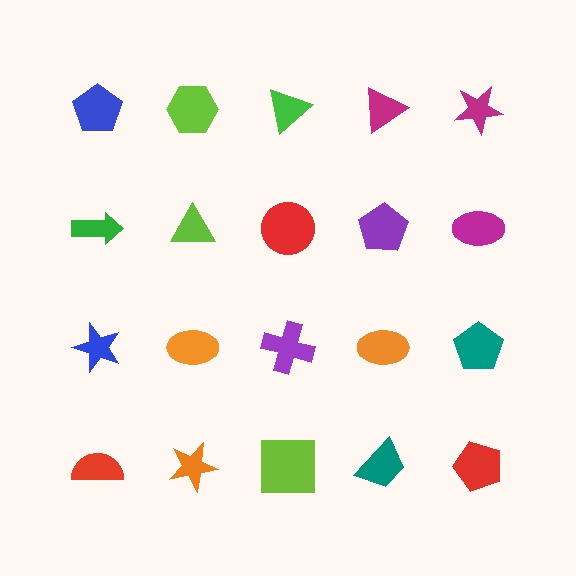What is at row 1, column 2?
A lime hexagon.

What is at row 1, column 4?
A magenta triangle.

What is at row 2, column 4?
A purple pentagon.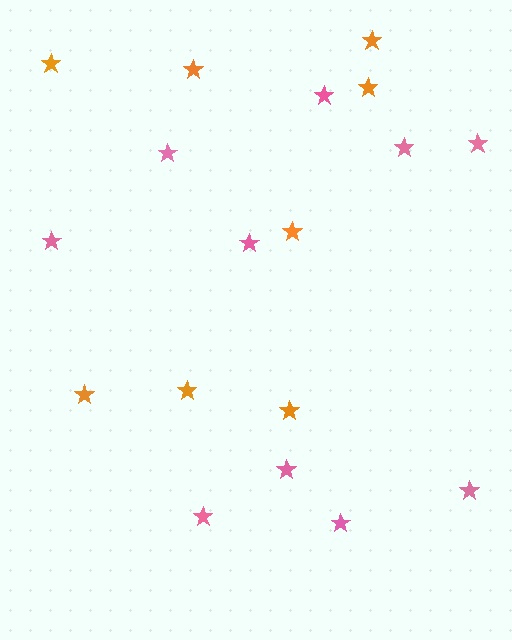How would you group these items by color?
There are 2 groups: one group of pink stars (10) and one group of orange stars (8).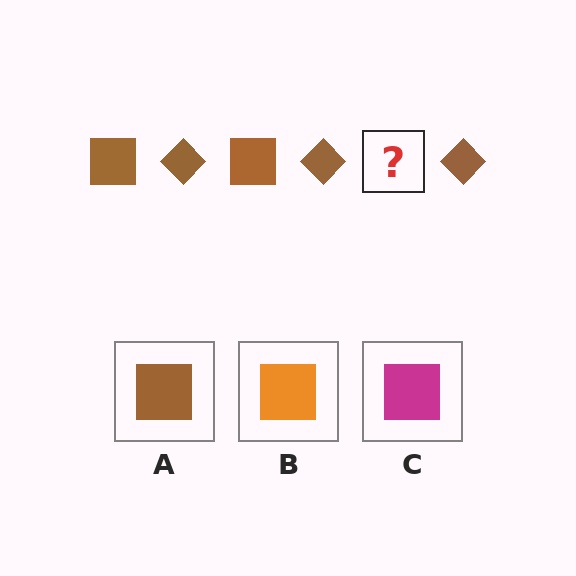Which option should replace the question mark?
Option A.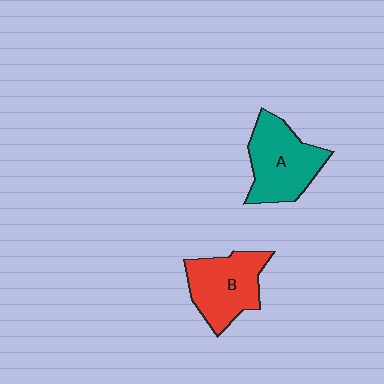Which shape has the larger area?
Shape A (teal).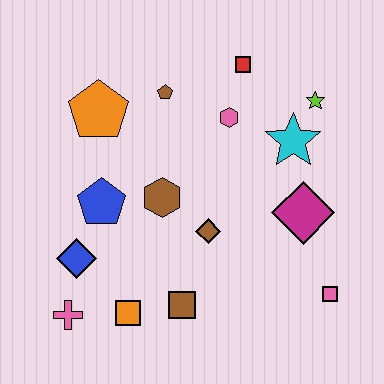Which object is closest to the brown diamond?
The brown hexagon is closest to the brown diamond.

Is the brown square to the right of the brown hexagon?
Yes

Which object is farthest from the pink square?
The orange pentagon is farthest from the pink square.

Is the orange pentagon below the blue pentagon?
No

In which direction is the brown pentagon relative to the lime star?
The brown pentagon is to the left of the lime star.